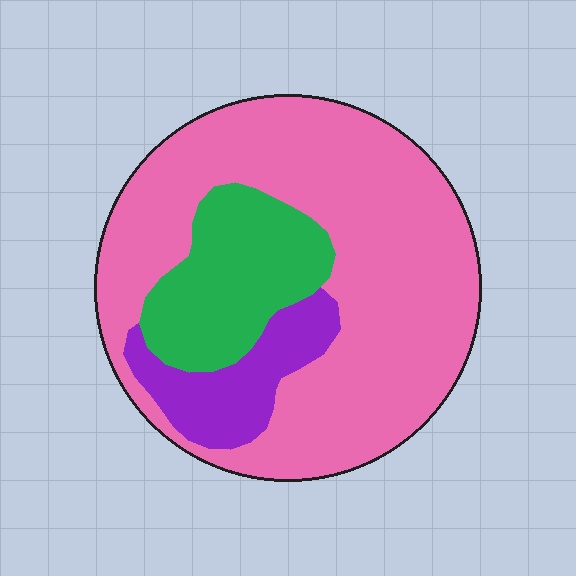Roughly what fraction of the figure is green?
Green covers 19% of the figure.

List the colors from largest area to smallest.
From largest to smallest: pink, green, purple.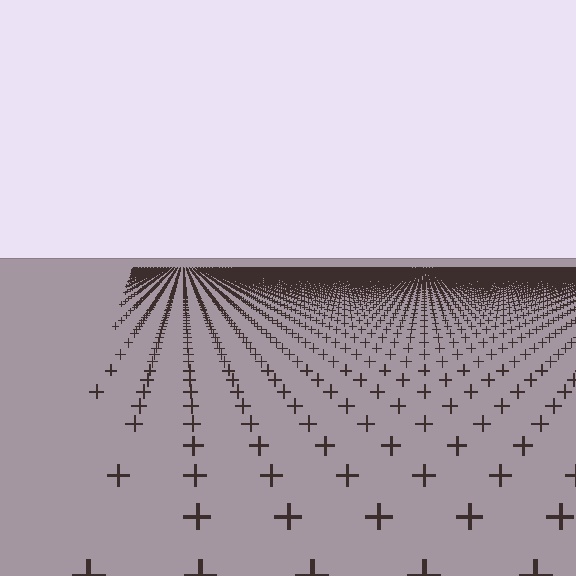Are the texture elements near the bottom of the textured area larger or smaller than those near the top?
Larger. Near the bottom, elements are closer to the viewer and appear at a bigger on-screen size.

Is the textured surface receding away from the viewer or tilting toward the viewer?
The surface is receding away from the viewer. Texture elements get smaller and denser toward the top.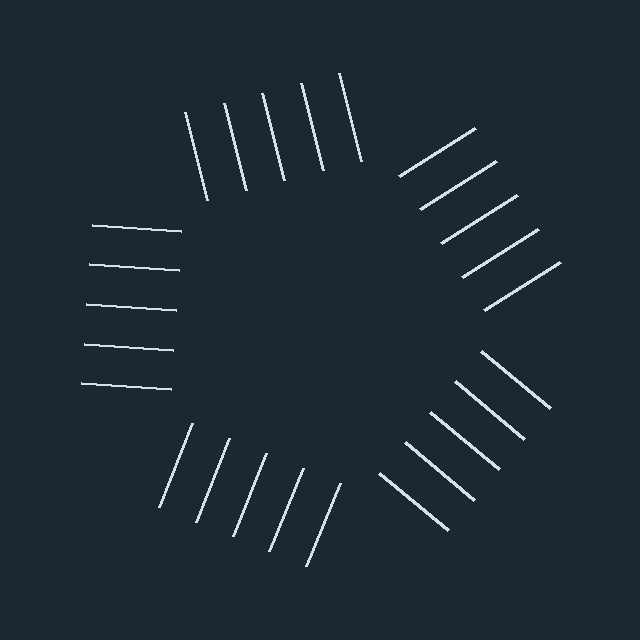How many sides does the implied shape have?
5 sides — the line-ends trace a pentagon.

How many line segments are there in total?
25 — 5 along each of the 5 edges.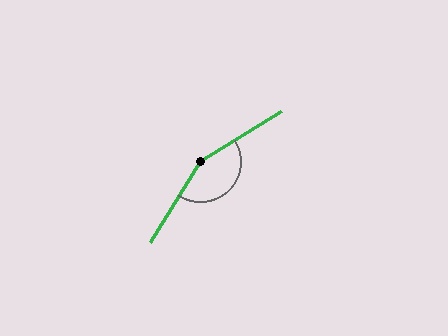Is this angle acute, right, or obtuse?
It is obtuse.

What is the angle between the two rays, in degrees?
Approximately 154 degrees.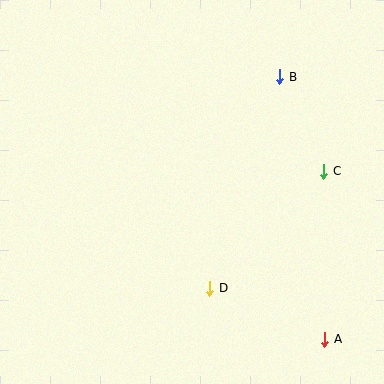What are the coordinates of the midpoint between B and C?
The midpoint between B and C is at (302, 124).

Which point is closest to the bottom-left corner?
Point D is closest to the bottom-left corner.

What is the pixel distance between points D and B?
The distance between D and B is 223 pixels.